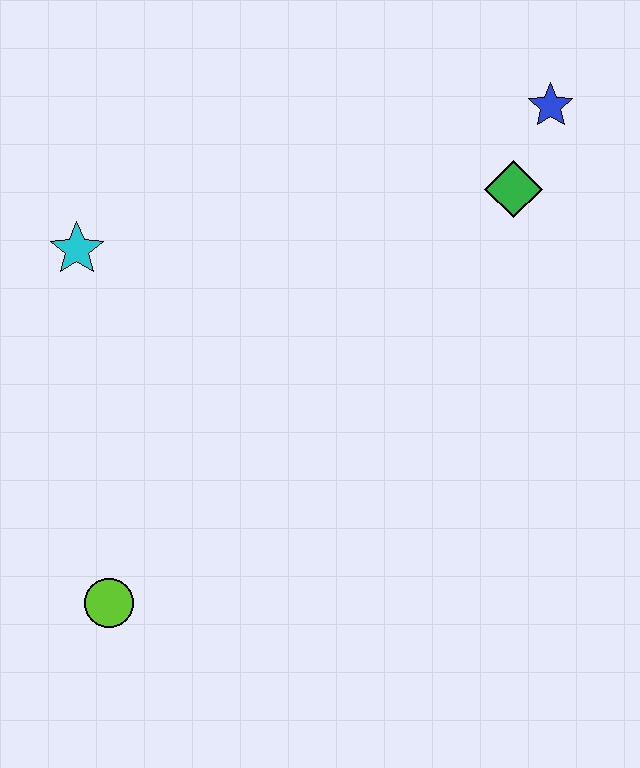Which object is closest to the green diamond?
The blue star is closest to the green diamond.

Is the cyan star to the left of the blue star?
Yes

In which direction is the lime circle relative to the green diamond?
The lime circle is below the green diamond.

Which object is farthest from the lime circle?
The blue star is farthest from the lime circle.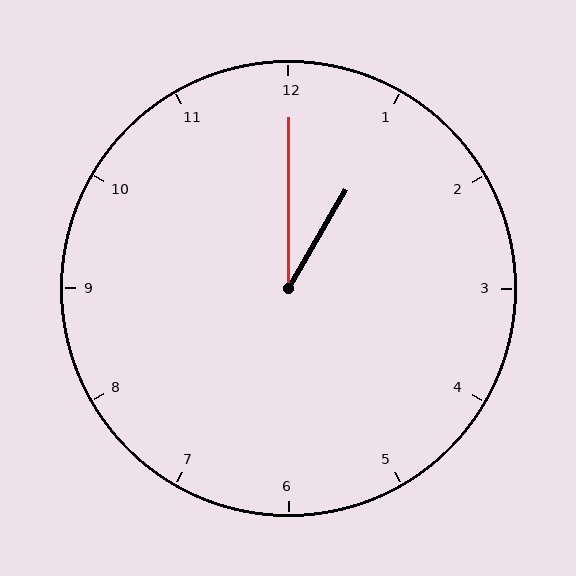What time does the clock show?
1:00.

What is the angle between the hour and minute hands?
Approximately 30 degrees.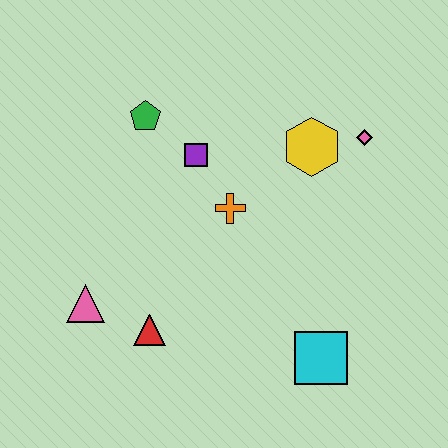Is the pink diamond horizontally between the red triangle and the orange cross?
No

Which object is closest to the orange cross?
The purple square is closest to the orange cross.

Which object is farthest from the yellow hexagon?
The pink triangle is farthest from the yellow hexagon.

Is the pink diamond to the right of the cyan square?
Yes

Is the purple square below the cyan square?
No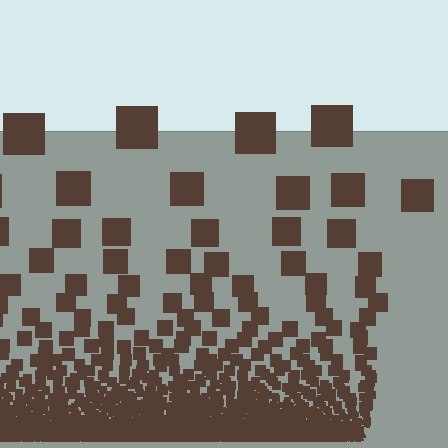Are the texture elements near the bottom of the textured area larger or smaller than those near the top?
Smaller. The gradient is inverted — elements near the bottom are smaller and denser.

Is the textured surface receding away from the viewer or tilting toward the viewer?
The surface appears to tilt toward the viewer. Texture elements get larger and sparser toward the top.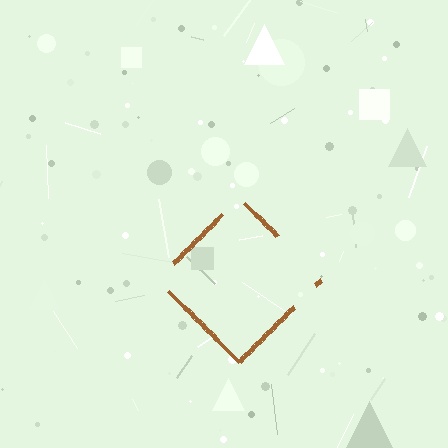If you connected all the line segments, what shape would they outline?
They would outline a diamond.